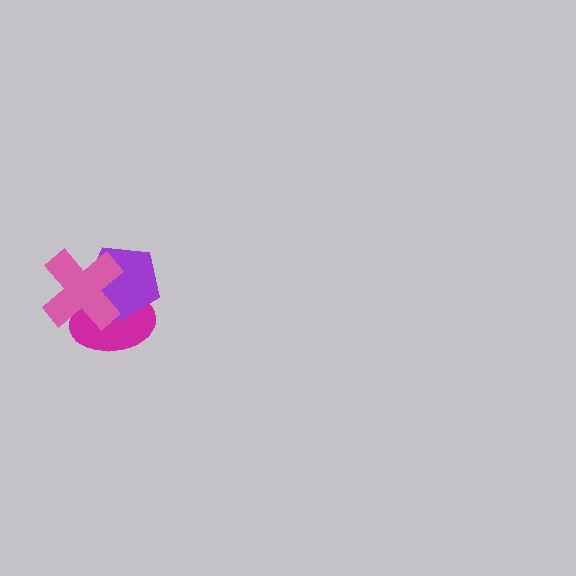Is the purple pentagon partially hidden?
Yes, it is partially covered by another shape.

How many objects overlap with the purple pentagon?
2 objects overlap with the purple pentagon.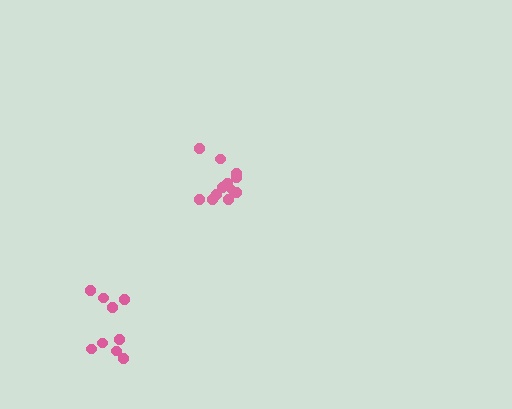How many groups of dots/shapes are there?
There are 2 groups.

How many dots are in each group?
Group 1: 12 dots, Group 2: 9 dots (21 total).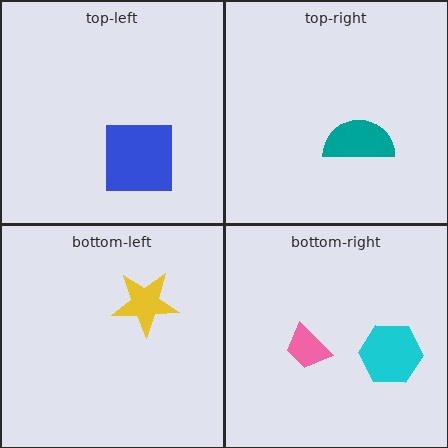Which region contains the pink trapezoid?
The bottom-right region.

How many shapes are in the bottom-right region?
2.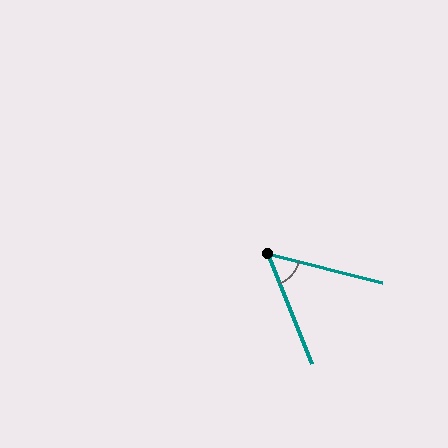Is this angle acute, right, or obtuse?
It is acute.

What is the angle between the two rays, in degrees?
Approximately 54 degrees.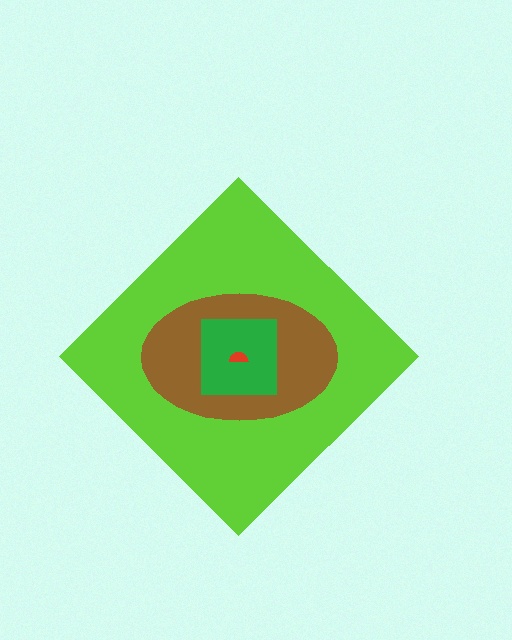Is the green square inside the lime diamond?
Yes.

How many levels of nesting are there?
4.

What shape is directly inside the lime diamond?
The brown ellipse.